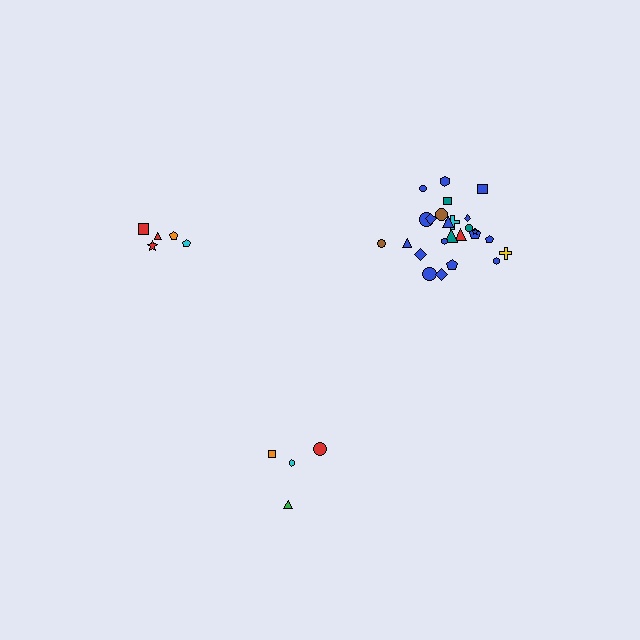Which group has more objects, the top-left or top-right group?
The top-right group.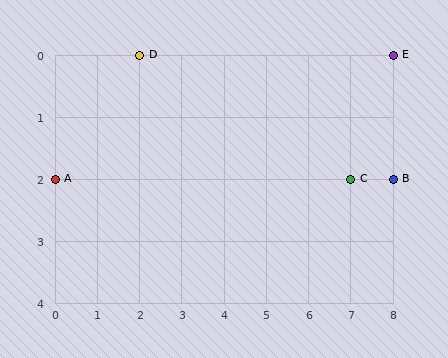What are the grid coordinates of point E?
Point E is at grid coordinates (8, 0).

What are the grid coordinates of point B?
Point B is at grid coordinates (8, 2).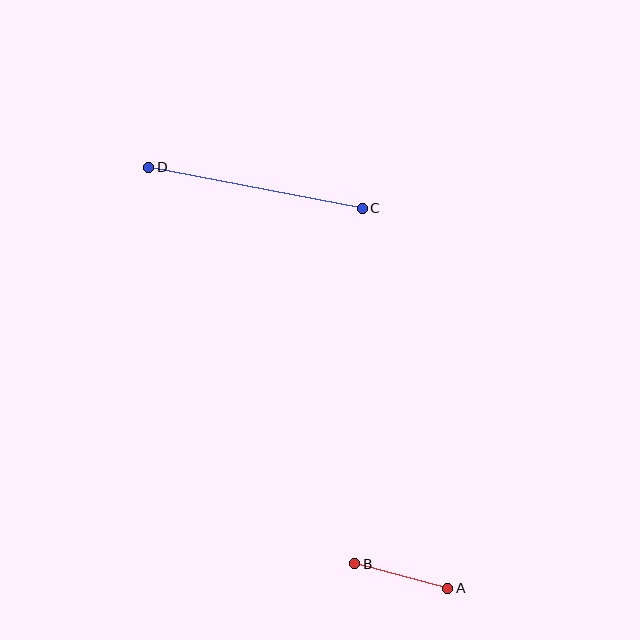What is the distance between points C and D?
The distance is approximately 217 pixels.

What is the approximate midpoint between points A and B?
The midpoint is at approximately (401, 576) pixels.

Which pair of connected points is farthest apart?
Points C and D are farthest apart.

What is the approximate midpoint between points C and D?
The midpoint is at approximately (255, 188) pixels.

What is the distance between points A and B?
The distance is approximately 97 pixels.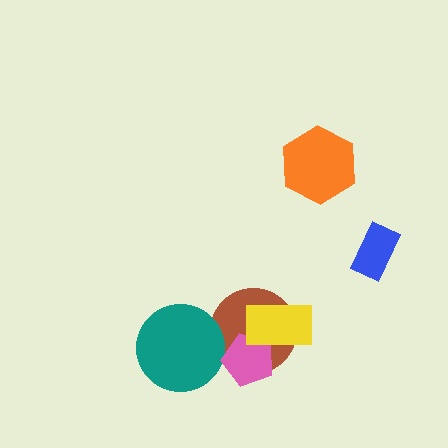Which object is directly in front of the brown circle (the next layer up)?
The teal circle is directly in front of the brown circle.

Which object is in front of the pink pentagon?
The yellow rectangle is in front of the pink pentagon.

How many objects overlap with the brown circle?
3 objects overlap with the brown circle.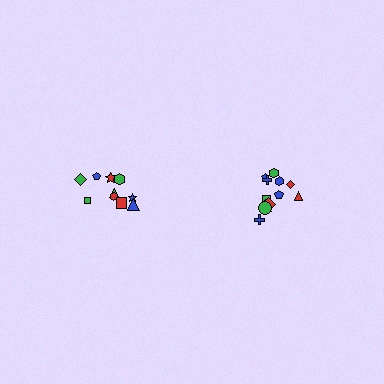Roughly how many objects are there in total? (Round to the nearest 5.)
Roughly 20 objects in total.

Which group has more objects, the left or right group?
The right group.